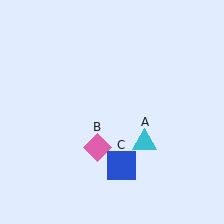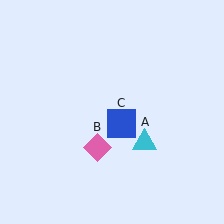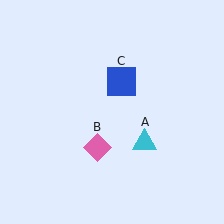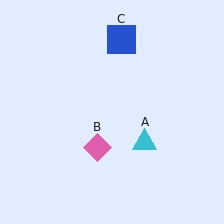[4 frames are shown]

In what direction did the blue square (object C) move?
The blue square (object C) moved up.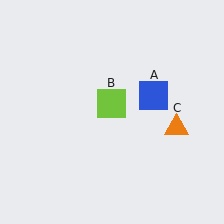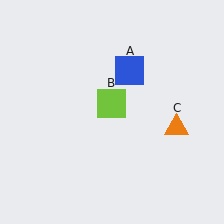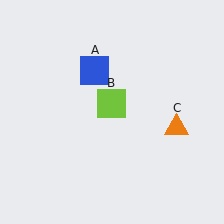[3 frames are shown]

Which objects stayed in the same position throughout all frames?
Lime square (object B) and orange triangle (object C) remained stationary.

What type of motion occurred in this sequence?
The blue square (object A) rotated counterclockwise around the center of the scene.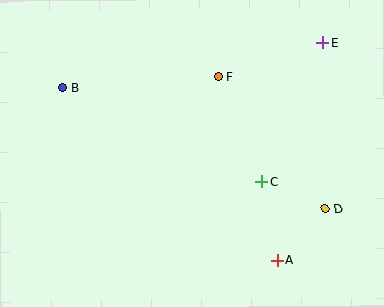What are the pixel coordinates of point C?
Point C is at (262, 182).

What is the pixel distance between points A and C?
The distance between A and C is 79 pixels.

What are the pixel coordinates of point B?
Point B is at (63, 88).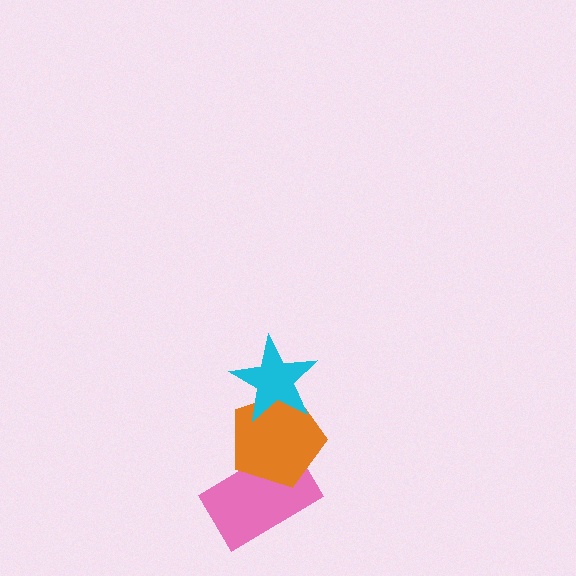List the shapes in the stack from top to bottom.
From top to bottom: the cyan star, the orange pentagon, the pink rectangle.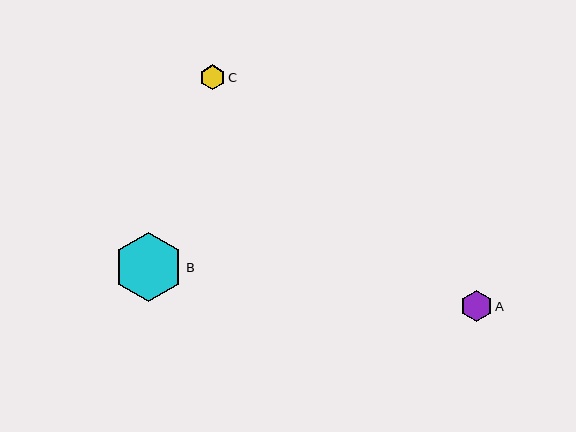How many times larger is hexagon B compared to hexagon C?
Hexagon B is approximately 2.7 times the size of hexagon C.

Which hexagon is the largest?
Hexagon B is the largest with a size of approximately 69 pixels.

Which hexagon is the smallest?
Hexagon C is the smallest with a size of approximately 25 pixels.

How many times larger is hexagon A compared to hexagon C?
Hexagon A is approximately 1.3 times the size of hexagon C.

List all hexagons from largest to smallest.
From largest to smallest: B, A, C.